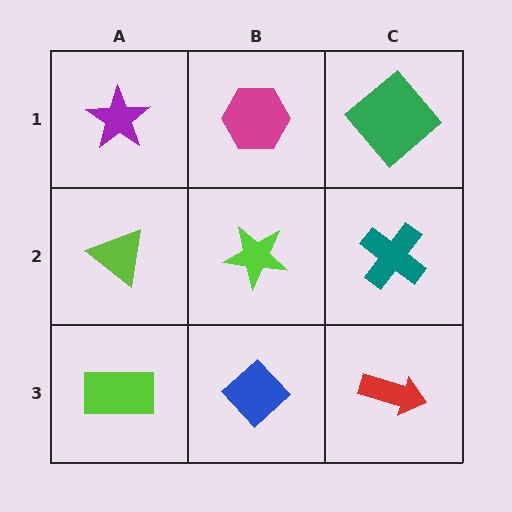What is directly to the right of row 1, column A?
A magenta hexagon.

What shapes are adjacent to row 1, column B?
A lime star (row 2, column B), a purple star (row 1, column A), a green diamond (row 1, column C).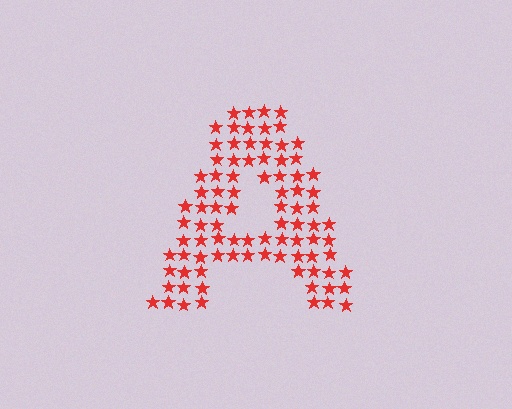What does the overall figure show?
The overall figure shows the letter A.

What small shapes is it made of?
It is made of small stars.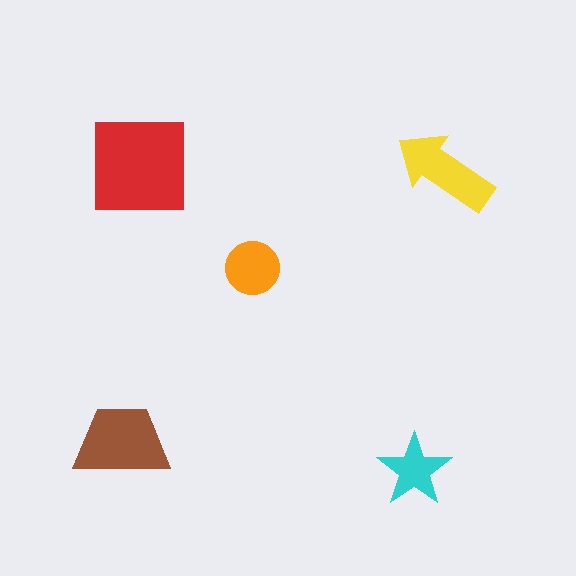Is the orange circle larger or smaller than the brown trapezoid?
Smaller.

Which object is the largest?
The red square.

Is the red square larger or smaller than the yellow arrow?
Larger.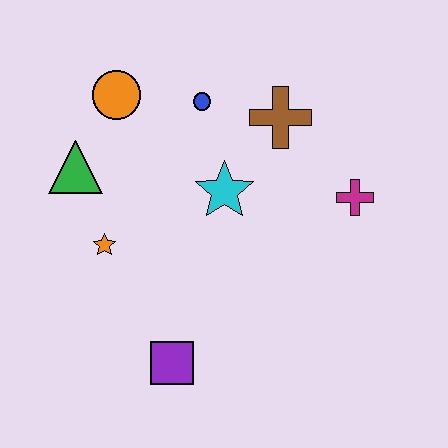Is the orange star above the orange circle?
No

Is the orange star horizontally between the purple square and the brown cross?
No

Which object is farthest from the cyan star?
The purple square is farthest from the cyan star.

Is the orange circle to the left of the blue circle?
Yes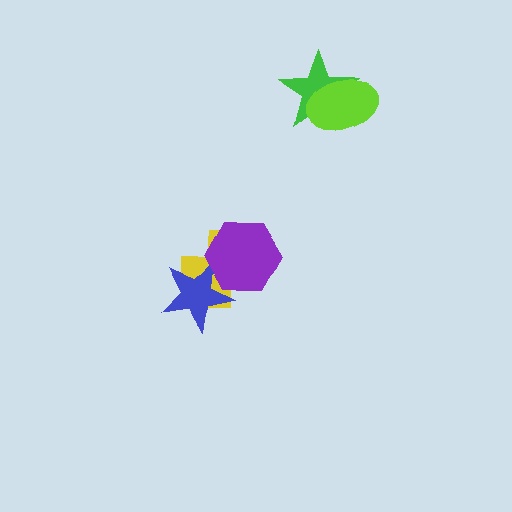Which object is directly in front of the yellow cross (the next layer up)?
The blue star is directly in front of the yellow cross.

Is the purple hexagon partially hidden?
No, no other shape covers it.